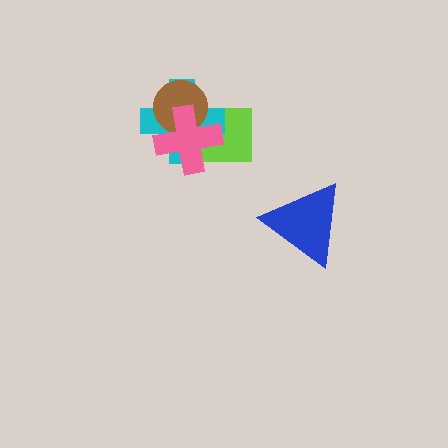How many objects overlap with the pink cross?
3 objects overlap with the pink cross.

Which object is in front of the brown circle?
The pink cross is in front of the brown circle.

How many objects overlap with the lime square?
2 objects overlap with the lime square.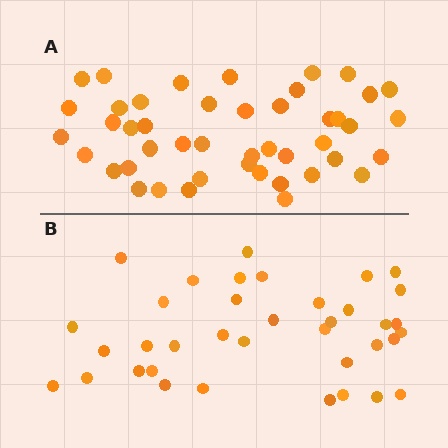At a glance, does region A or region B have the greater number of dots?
Region A (the top region) has more dots.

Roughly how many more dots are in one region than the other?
Region A has roughly 8 or so more dots than region B.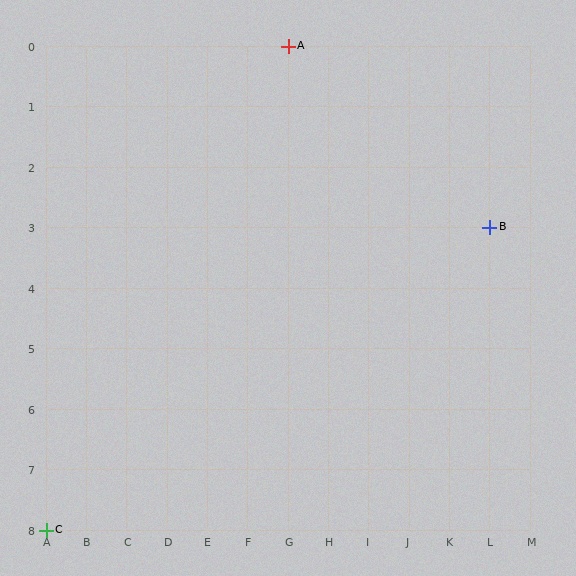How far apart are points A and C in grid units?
Points A and C are 6 columns and 8 rows apart (about 10.0 grid units diagonally).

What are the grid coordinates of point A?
Point A is at grid coordinates (G, 0).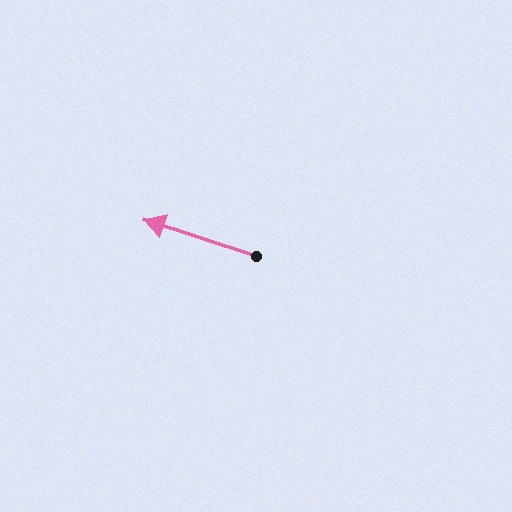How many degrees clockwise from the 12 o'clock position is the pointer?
Approximately 288 degrees.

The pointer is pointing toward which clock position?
Roughly 10 o'clock.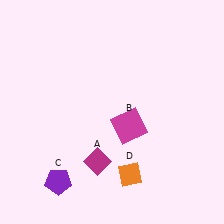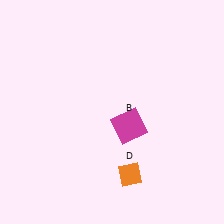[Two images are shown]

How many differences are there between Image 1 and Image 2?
There are 2 differences between the two images.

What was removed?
The purple pentagon (C), the magenta diamond (A) were removed in Image 2.